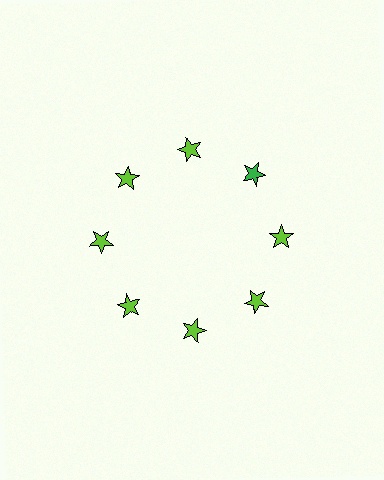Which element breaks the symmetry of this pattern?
The green star at roughly the 2 o'clock position breaks the symmetry. All other shapes are lime stars.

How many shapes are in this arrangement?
There are 8 shapes arranged in a ring pattern.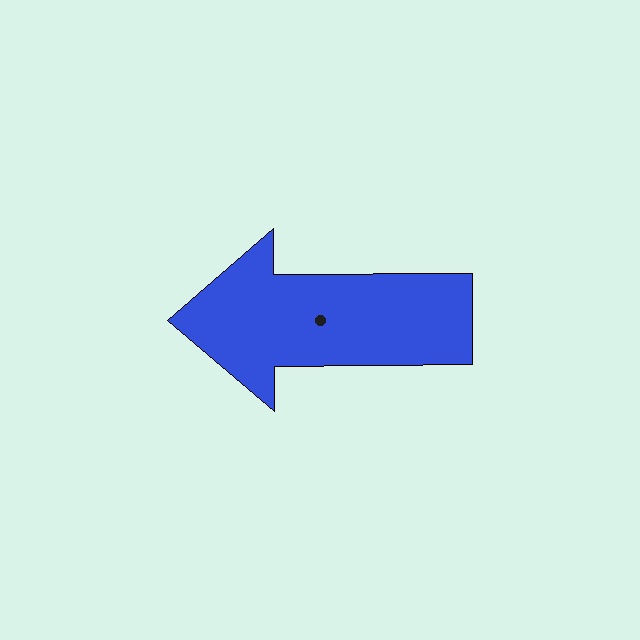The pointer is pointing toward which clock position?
Roughly 9 o'clock.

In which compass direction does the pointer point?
West.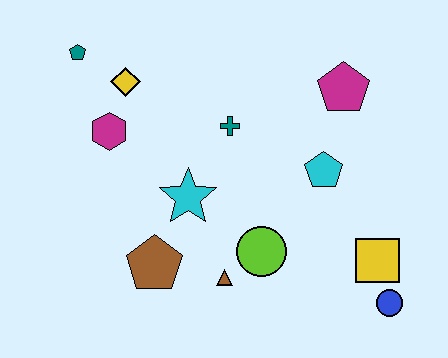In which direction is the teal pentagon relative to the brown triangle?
The teal pentagon is above the brown triangle.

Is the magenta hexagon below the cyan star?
No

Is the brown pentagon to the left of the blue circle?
Yes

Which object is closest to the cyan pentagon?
The magenta pentagon is closest to the cyan pentagon.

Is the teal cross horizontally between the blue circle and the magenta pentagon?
No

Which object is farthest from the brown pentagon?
The magenta pentagon is farthest from the brown pentagon.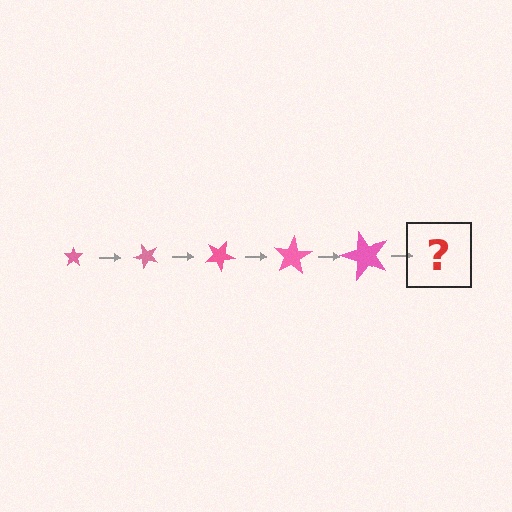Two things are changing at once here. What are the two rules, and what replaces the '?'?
The two rules are that the star grows larger each step and it rotates 50 degrees each step. The '?' should be a star, larger than the previous one and rotated 250 degrees from the start.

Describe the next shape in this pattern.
It should be a star, larger than the previous one and rotated 250 degrees from the start.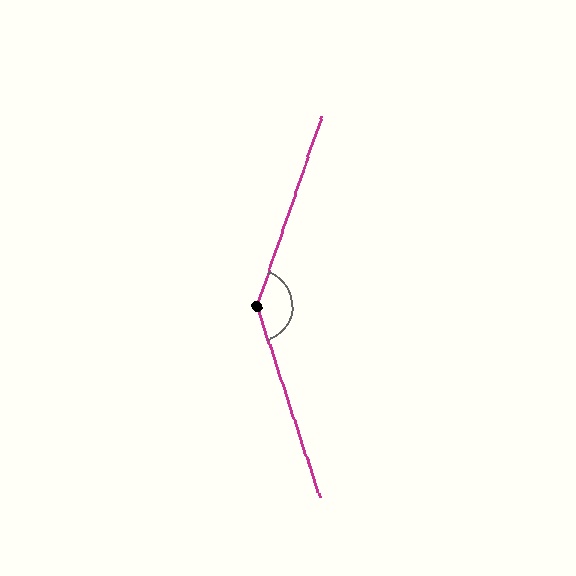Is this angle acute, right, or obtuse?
It is obtuse.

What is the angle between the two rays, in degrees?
Approximately 143 degrees.